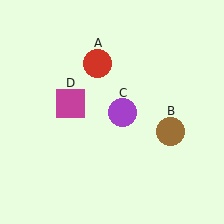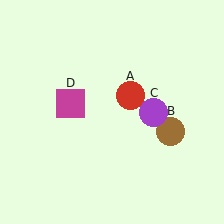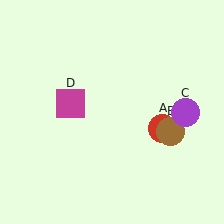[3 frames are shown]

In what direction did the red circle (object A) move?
The red circle (object A) moved down and to the right.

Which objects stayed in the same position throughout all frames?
Brown circle (object B) and magenta square (object D) remained stationary.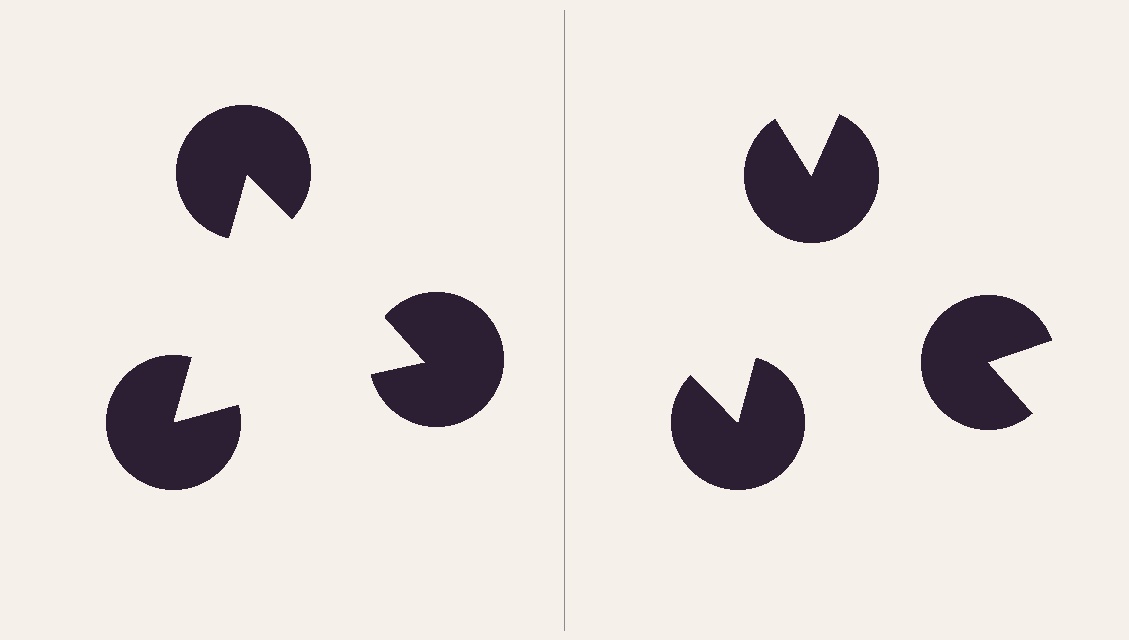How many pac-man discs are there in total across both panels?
6 — 3 on each side.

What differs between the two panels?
The pac-man discs are positioned identically on both sides; only the wedge orientations differ. On the left they align to a triangle; on the right they are misaligned.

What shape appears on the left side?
An illusory triangle.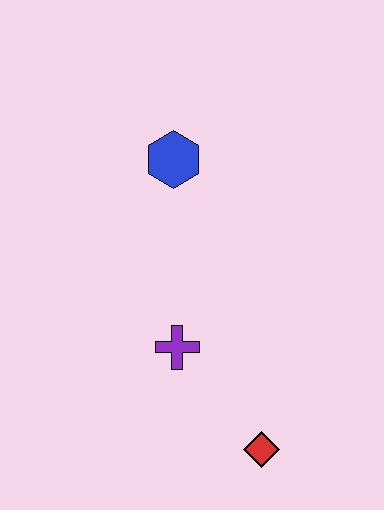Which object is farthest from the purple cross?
The blue hexagon is farthest from the purple cross.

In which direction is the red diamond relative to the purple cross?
The red diamond is below the purple cross.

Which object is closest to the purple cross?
The red diamond is closest to the purple cross.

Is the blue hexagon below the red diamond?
No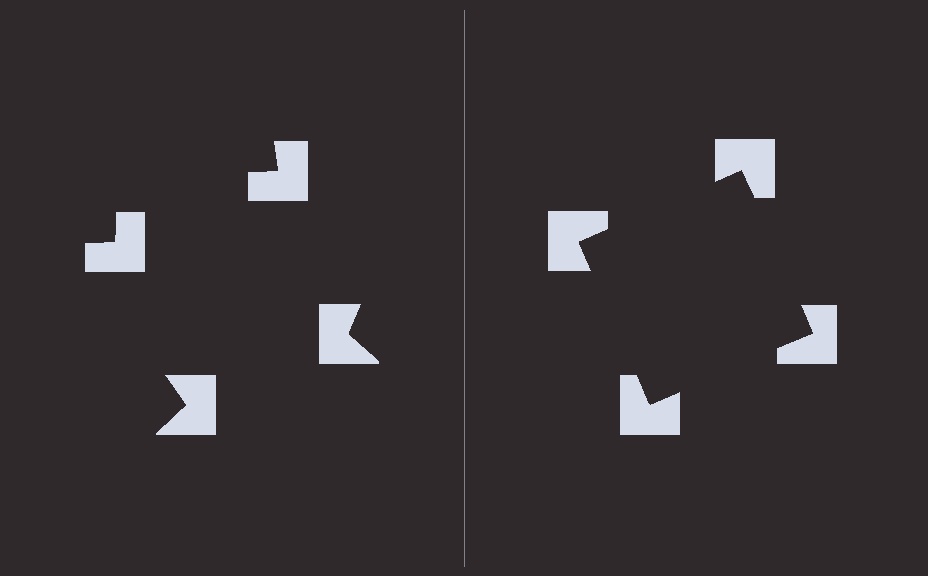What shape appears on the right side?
An illusory square.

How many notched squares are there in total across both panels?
8 — 4 on each side.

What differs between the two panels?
The notched squares are positioned identically on both sides; only the wedge orientations differ. On the right they align to a square; on the left they are misaligned.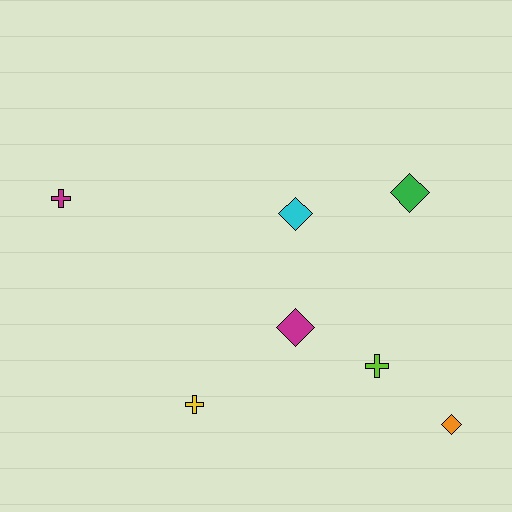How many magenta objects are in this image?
There are 2 magenta objects.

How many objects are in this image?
There are 7 objects.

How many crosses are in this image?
There are 3 crosses.